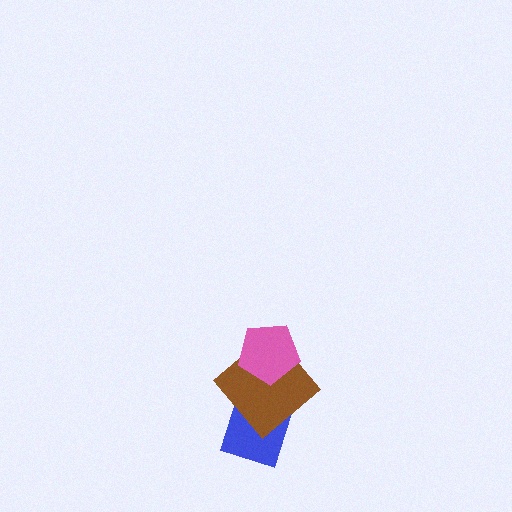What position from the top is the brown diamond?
The brown diamond is 2nd from the top.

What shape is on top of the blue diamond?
The brown diamond is on top of the blue diamond.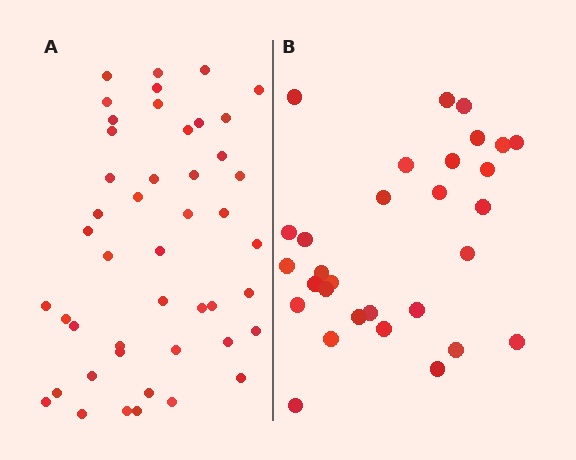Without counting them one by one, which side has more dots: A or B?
Region A (the left region) has more dots.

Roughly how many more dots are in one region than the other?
Region A has approximately 15 more dots than region B.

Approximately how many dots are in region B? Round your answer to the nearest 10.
About 30 dots.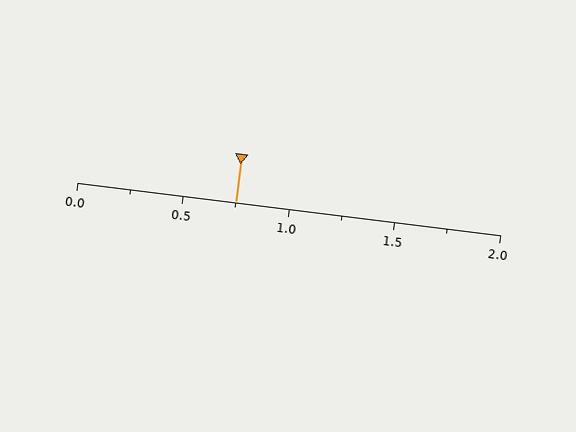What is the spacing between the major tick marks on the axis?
The major ticks are spaced 0.5 apart.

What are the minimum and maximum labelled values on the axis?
The axis runs from 0.0 to 2.0.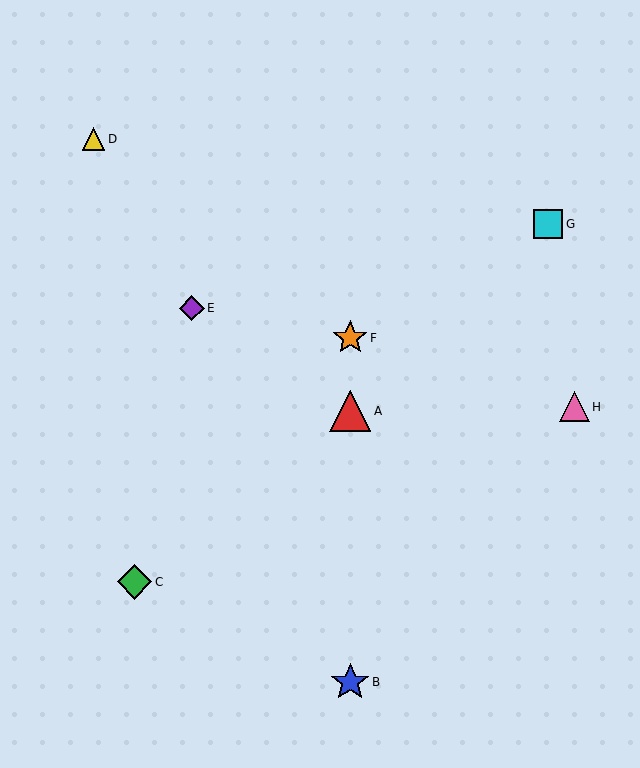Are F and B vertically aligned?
Yes, both are at x≈350.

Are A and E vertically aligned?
No, A is at x≈350 and E is at x≈192.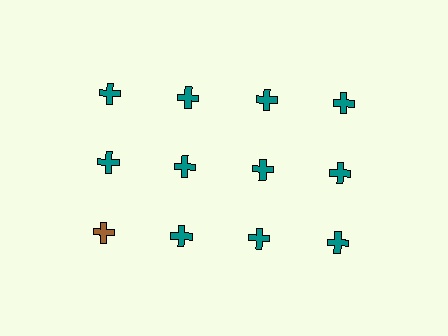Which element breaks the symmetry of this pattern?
The brown cross in the third row, leftmost column breaks the symmetry. All other shapes are teal crosses.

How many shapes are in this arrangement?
There are 12 shapes arranged in a grid pattern.